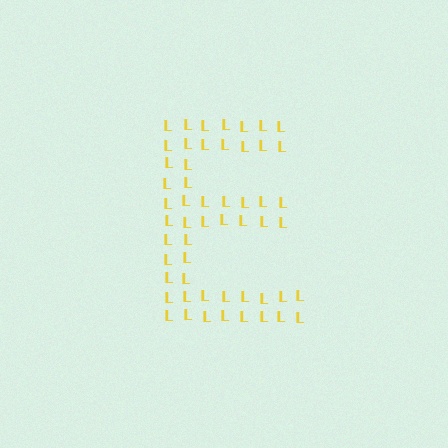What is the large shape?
The large shape is the letter E.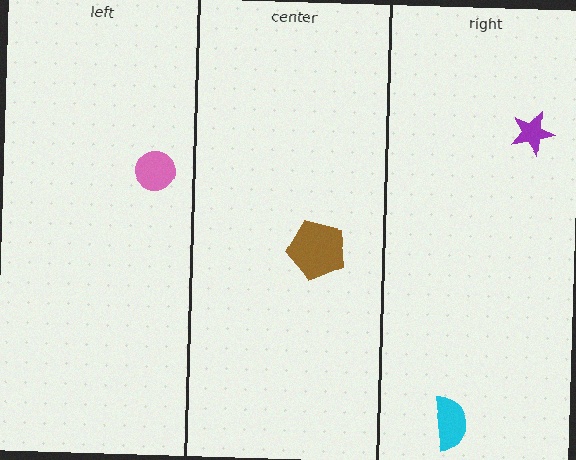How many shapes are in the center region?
1.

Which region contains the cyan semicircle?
The right region.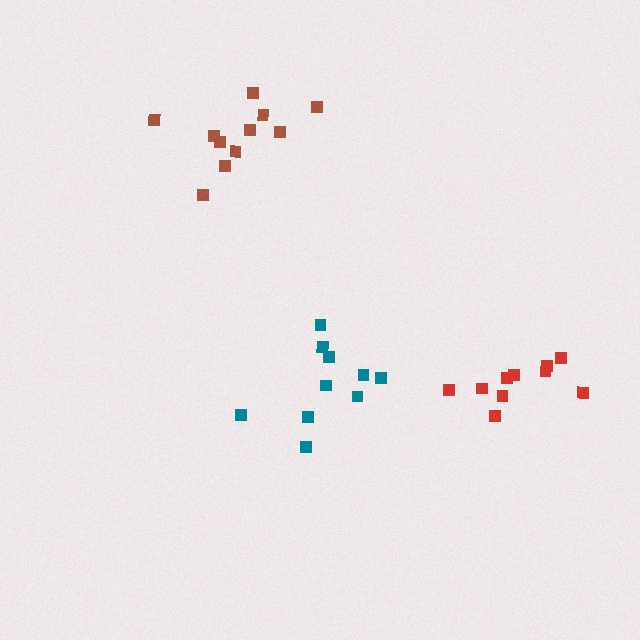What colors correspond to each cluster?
The clusters are colored: teal, red, brown.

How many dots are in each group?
Group 1: 10 dots, Group 2: 10 dots, Group 3: 11 dots (31 total).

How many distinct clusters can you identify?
There are 3 distinct clusters.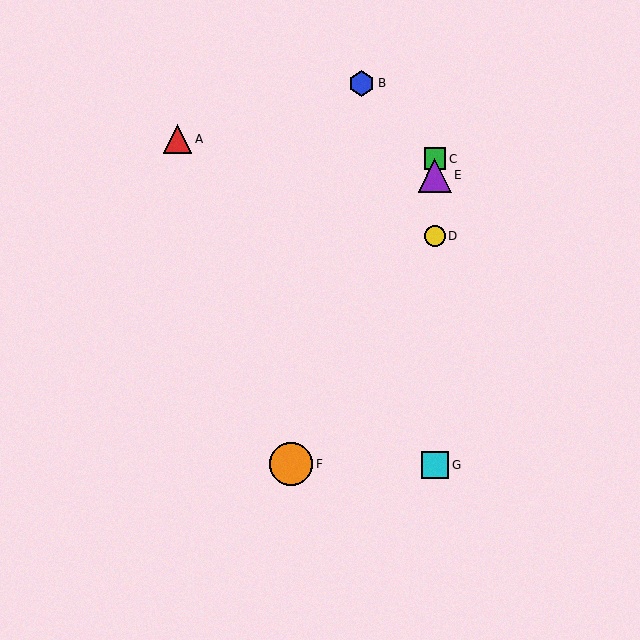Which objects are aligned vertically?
Objects C, D, E, G are aligned vertically.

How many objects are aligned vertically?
4 objects (C, D, E, G) are aligned vertically.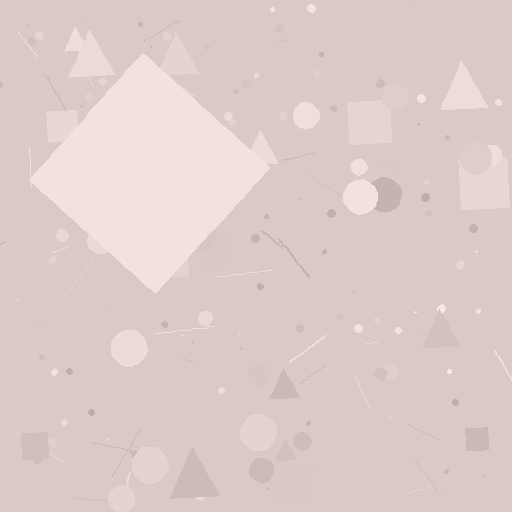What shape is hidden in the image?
A diamond is hidden in the image.